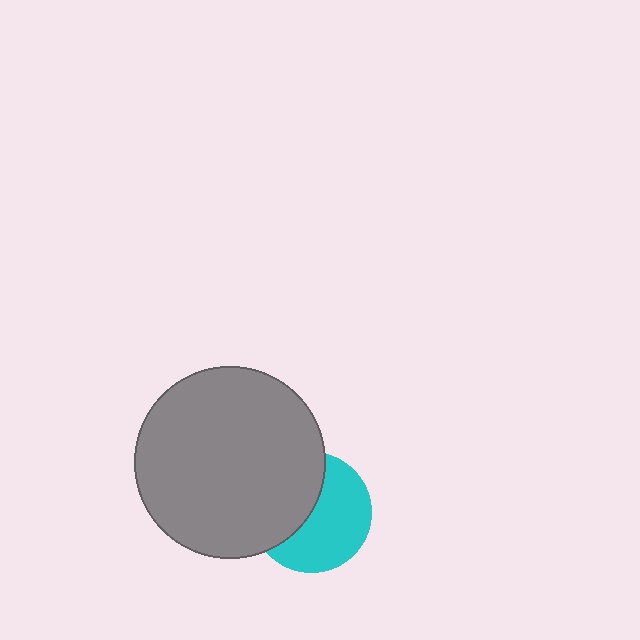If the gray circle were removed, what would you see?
You would see the complete cyan circle.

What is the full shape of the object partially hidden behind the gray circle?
The partially hidden object is a cyan circle.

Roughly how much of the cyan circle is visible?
About half of it is visible (roughly 56%).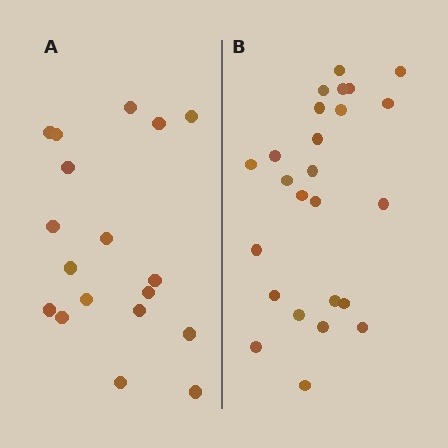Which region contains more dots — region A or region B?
Region B (the right region) has more dots.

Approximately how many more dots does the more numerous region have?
Region B has roughly 8 or so more dots than region A.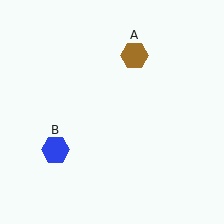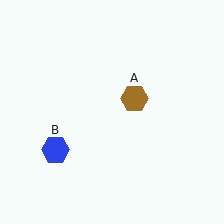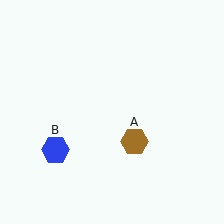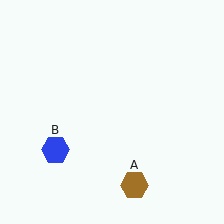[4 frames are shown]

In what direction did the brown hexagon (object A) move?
The brown hexagon (object A) moved down.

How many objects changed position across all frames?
1 object changed position: brown hexagon (object A).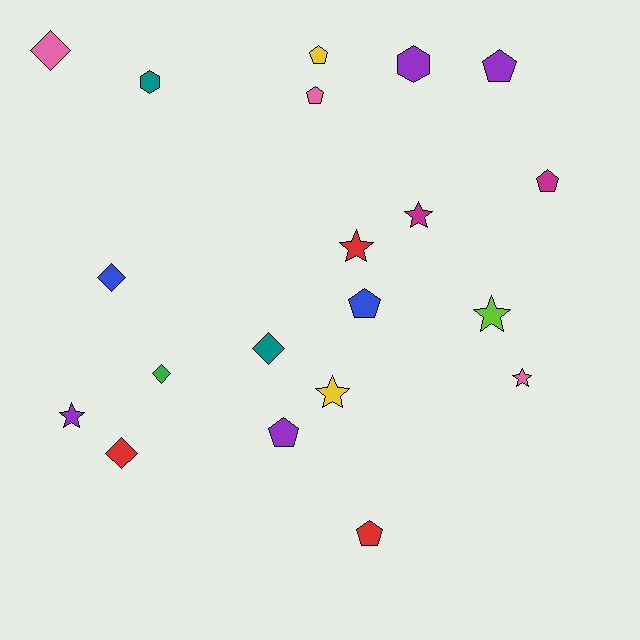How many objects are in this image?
There are 20 objects.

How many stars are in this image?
There are 6 stars.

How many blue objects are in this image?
There are 2 blue objects.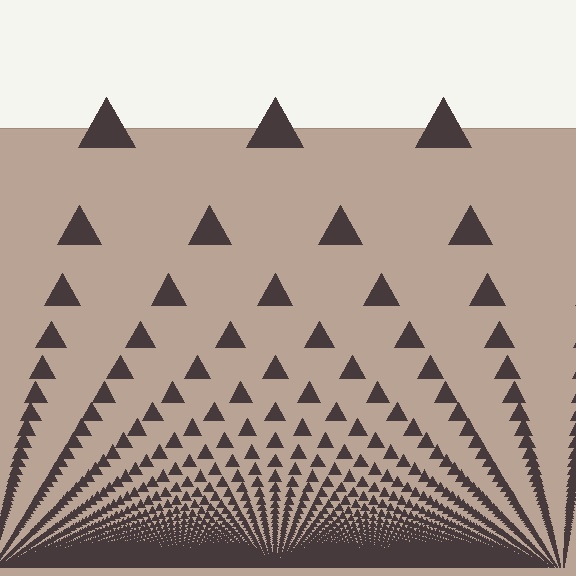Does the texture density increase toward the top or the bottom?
Density increases toward the bottom.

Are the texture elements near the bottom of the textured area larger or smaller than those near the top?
Smaller. The gradient is inverted — elements near the bottom are smaller and denser.